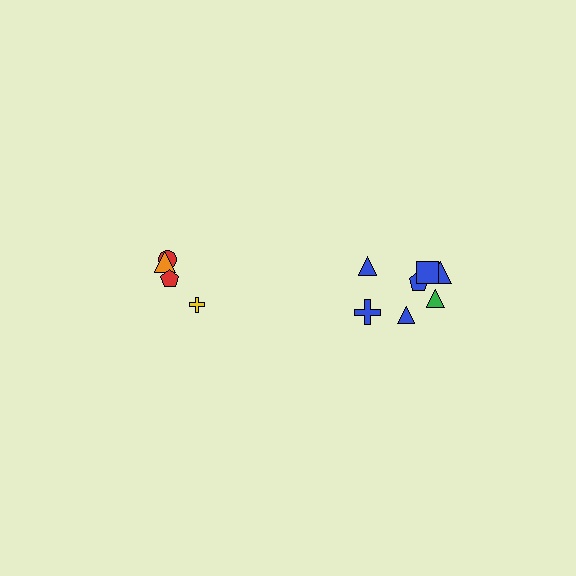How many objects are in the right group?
There are 7 objects.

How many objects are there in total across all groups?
There are 11 objects.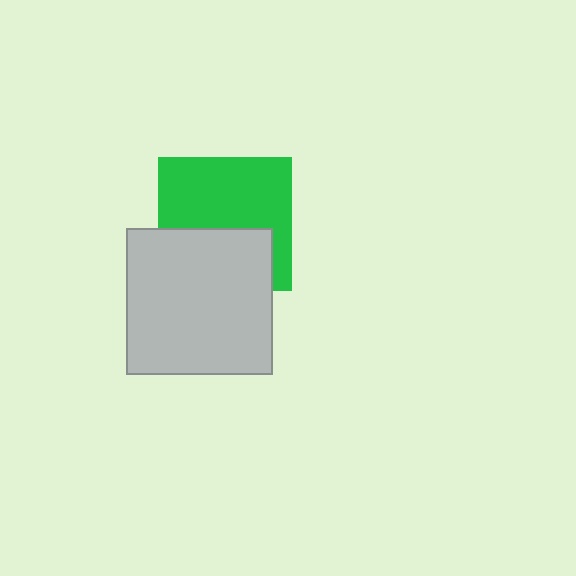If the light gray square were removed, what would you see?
You would see the complete green square.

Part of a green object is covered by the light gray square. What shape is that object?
It is a square.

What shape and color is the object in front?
The object in front is a light gray square.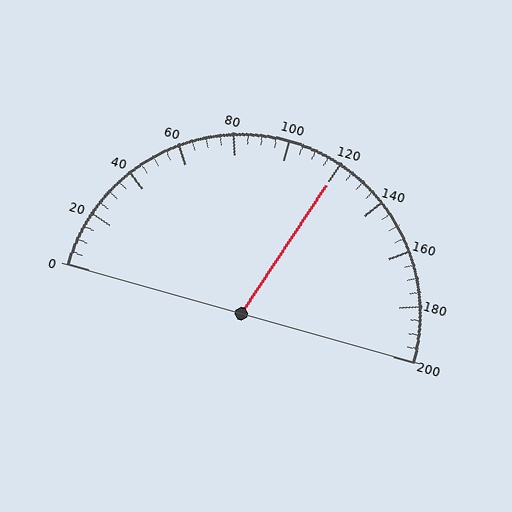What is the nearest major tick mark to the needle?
The nearest major tick mark is 120.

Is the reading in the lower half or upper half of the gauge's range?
The reading is in the upper half of the range (0 to 200).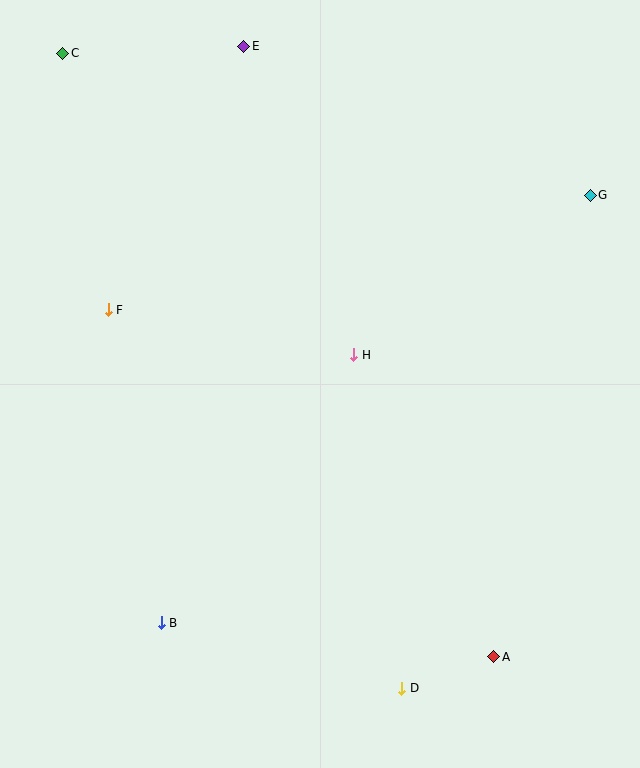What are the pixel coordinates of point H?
Point H is at (354, 355).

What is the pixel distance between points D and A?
The distance between D and A is 97 pixels.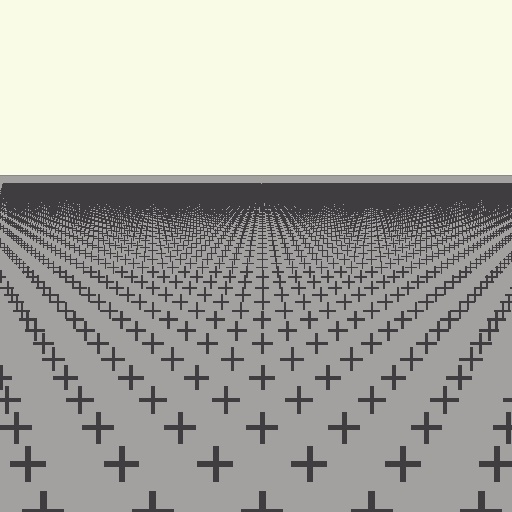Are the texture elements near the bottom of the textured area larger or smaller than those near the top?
Larger. Near the bottom, elements are closer to the viewer and appear at a bigger on-screen size.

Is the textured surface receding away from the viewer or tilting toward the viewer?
The surface is receding away from the viewer. Texture elements get smaller and denser toward the top.